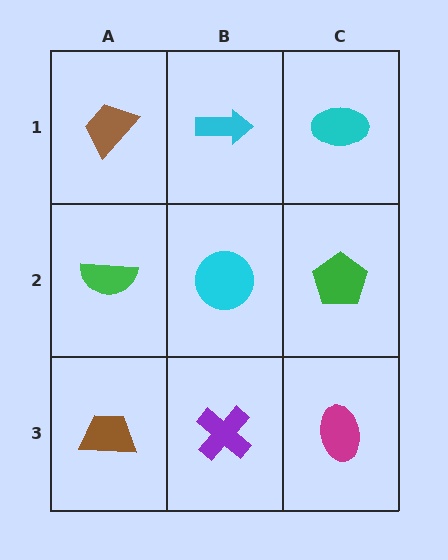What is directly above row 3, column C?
A green pentagon.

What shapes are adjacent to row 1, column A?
A green semicircle (row 2, column A), a cyan arrow (row 1, column B).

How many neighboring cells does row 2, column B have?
4.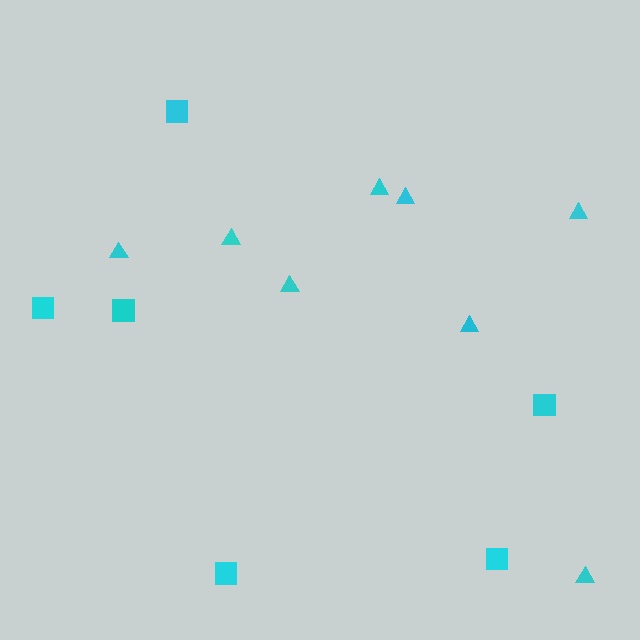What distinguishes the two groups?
There are 2 groups: one group of squares (6) and one group of triangles (8).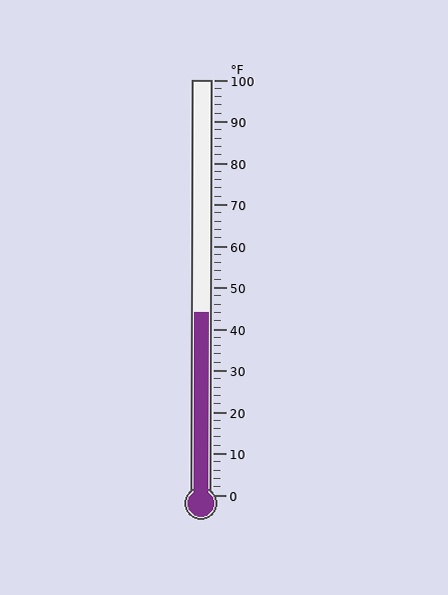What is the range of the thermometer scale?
The thermometer scale ranges from 0°F to 100°F.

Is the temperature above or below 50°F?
The temperature is below 50°F.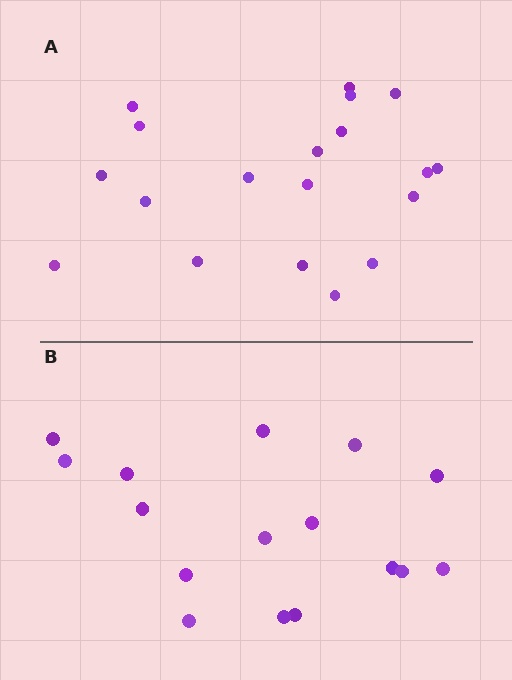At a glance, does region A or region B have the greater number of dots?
Region A (the top region) has more dots.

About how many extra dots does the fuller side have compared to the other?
Region A has just a few more — roughly 2 or 3 more dots than region B.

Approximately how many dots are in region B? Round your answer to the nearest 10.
About 20 dots. (The exact count is 16, which rounds to 20.)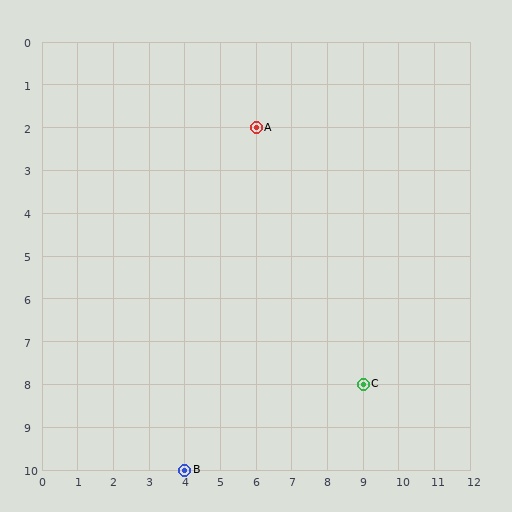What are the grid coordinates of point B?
Point B is at grid coordinates (4, 10).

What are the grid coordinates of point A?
Point A is at grid coordinates (6, 2).